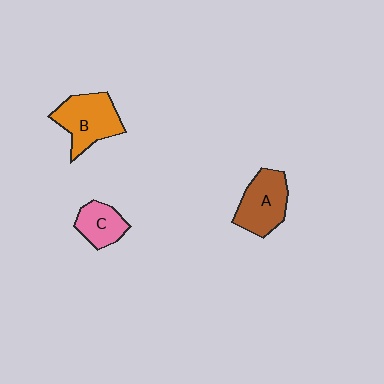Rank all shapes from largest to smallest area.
From largest to smallest: B (orange), A (brown), C (pink).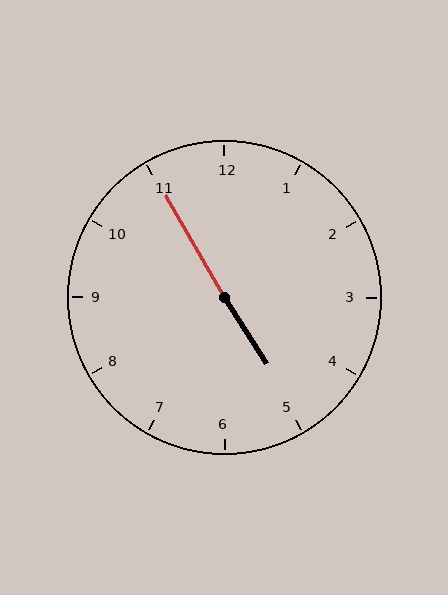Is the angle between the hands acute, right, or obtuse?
It is obtuse.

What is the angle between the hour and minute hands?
Approximately 178 degrees.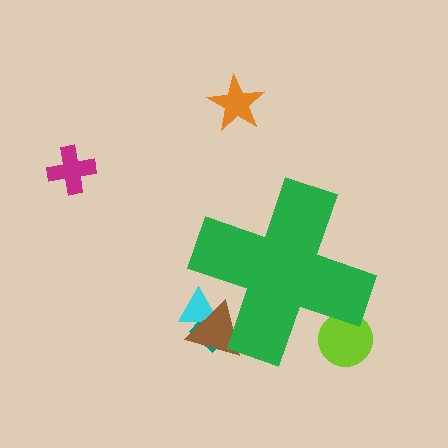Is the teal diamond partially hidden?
Yes, the teal diamond is partially hidden behind the green cross.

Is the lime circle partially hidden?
Yes, the lime circle is partially hidden behind the green cross.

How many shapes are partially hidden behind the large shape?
4 shapes are partially hidden.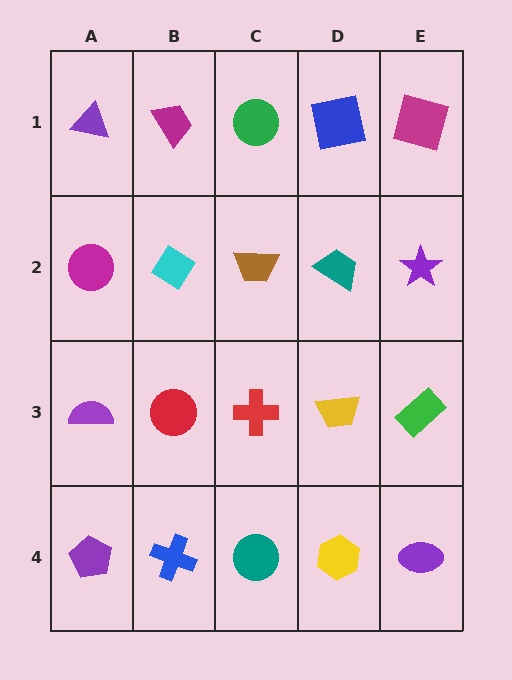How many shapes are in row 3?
5 shapes.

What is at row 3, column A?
A purple semicircle.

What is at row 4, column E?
A purple ellipse.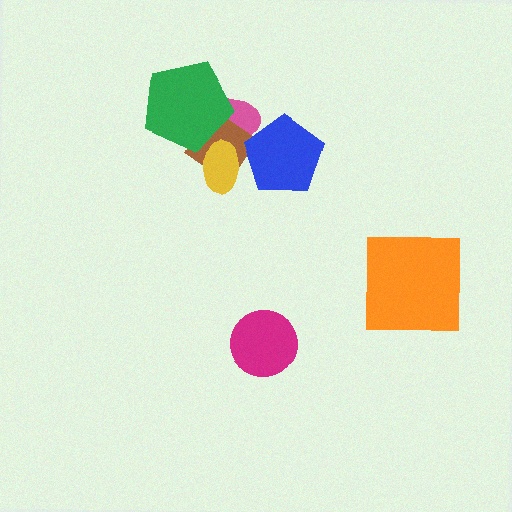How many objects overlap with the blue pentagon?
1 object overlaps with the blue pentagon.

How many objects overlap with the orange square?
0 objects overlap with the orange square.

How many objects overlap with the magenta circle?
0 objects overlap with the magenta circle.